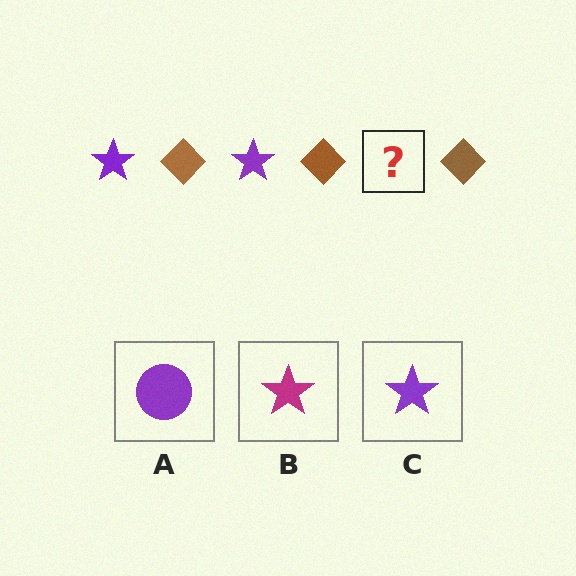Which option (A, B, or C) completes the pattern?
C.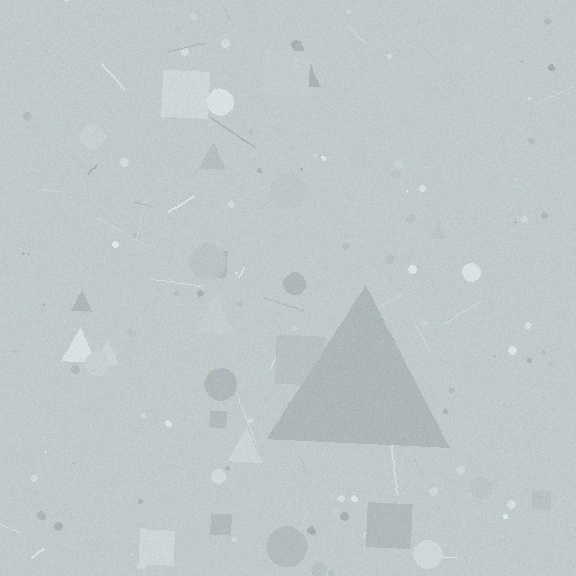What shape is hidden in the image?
A triangle is hidden in the image.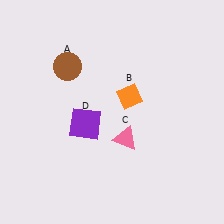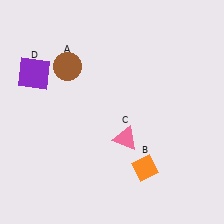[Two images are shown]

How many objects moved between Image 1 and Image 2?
2 objects moved between the two images.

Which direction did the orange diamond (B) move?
The orange diamond (B) moved down.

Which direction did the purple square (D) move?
The purple square (D) moved left.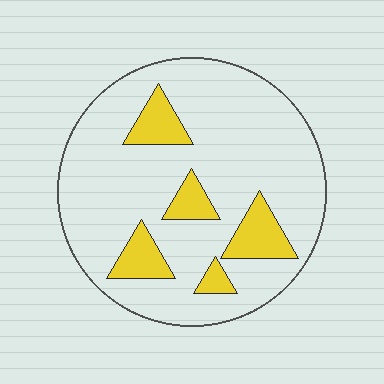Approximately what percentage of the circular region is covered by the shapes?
Approximately 15%.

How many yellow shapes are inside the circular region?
5.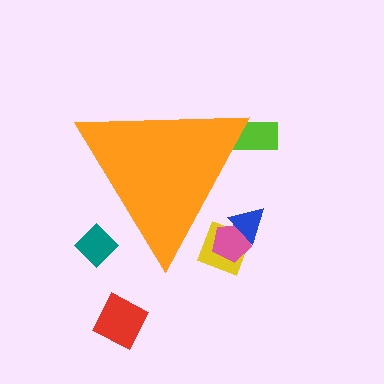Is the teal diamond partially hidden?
Yes, the teal diamond is partially hidden behind the orange triangle.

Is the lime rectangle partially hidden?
Yes, the lime rectangle is partially hidden behind the orange triangle.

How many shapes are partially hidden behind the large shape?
5 shapes are partially hidden.